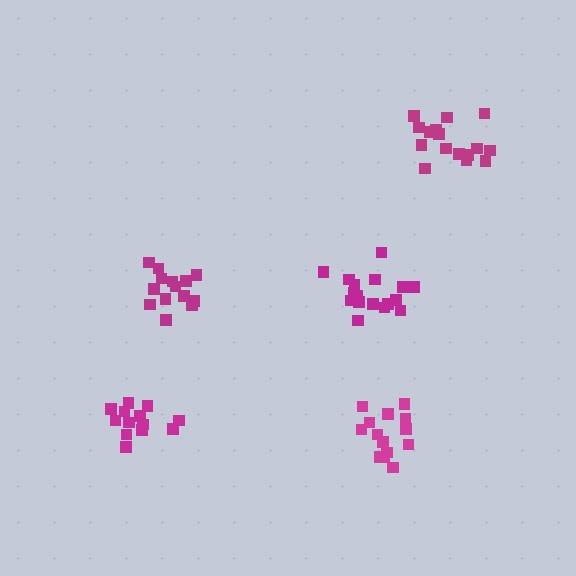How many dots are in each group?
Group 1: 14 dots, Group 2: 17 dots, Group 3: 14 dots, Group 4: 16 dots, Group 5: 13 dots (74 total).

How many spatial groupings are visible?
There are 5 spatial groupings.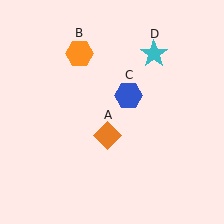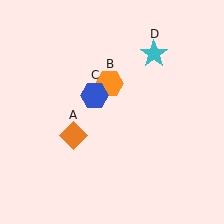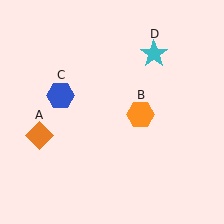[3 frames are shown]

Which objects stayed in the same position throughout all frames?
Cyan star (object D) remained stationary.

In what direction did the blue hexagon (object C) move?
The blue hexagon (object C) moved left.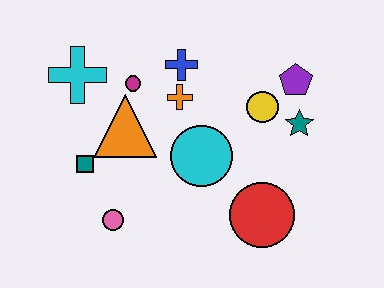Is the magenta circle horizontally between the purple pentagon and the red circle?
No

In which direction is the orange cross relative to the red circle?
The orange cross is above the red circle.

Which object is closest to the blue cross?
The orange cross is closest to the blue cross.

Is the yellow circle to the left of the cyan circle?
No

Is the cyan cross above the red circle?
Yes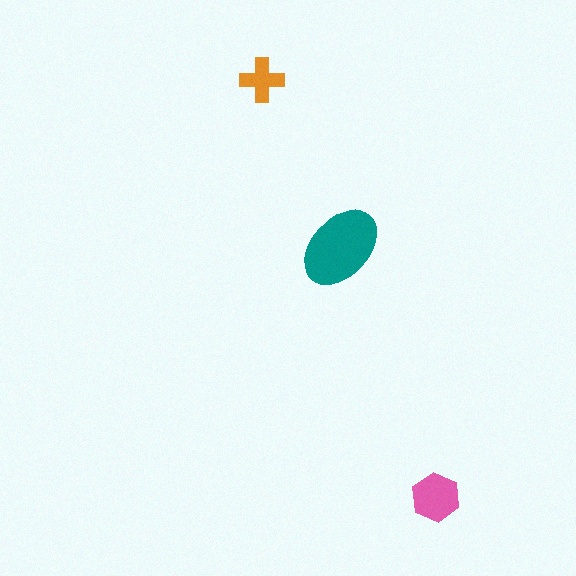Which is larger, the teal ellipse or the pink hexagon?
The teal ellipse.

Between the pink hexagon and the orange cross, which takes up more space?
The pink hexagon.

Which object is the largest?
The teal ellipse.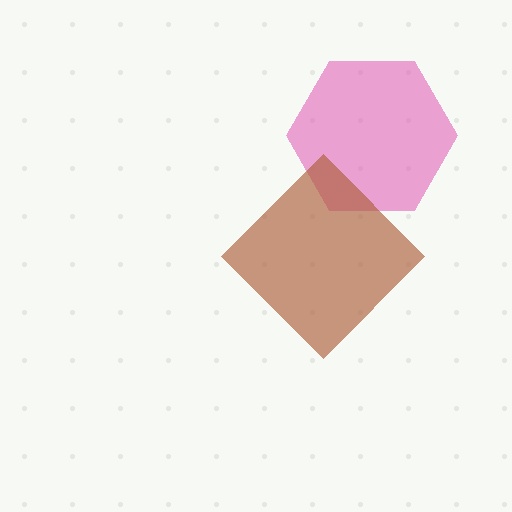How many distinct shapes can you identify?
There are 2 distinct shapes: a pink hexagon, a brown diamond.